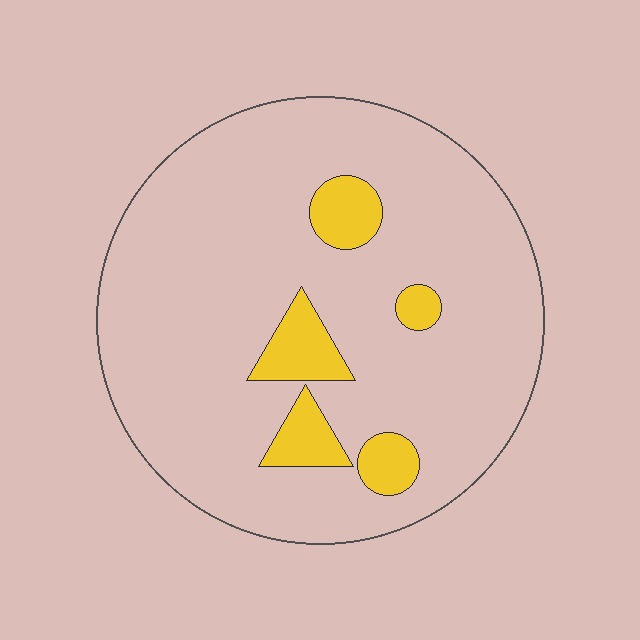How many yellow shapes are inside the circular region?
5.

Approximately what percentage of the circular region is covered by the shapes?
Approximately 10%.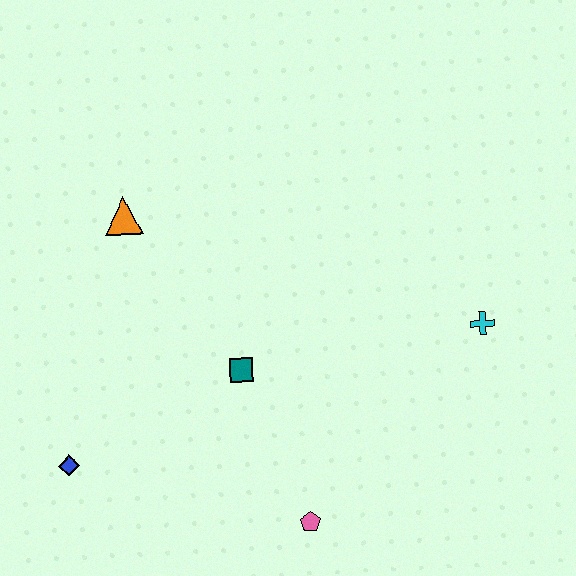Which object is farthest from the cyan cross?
The blue diamond is farthest from the cyan cross.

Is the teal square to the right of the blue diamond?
Yes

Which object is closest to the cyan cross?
The teal square is closest to the cyan cross.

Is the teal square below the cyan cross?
Yes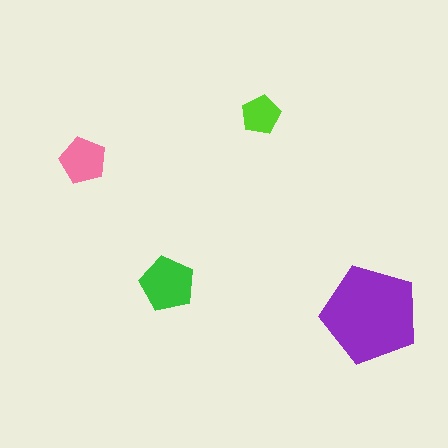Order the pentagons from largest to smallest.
the purple one, the green one, the pink one, the lime one.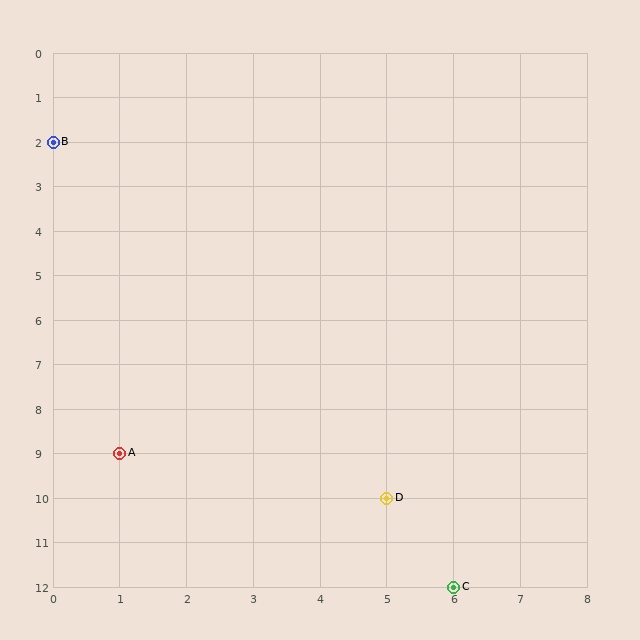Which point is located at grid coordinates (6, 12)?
Point C is at (6, 12).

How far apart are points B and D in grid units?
Points B and D are 5 columns and 8 rows apart (about 9.4 grid units diagonally).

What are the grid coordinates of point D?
Point D is at grid coordinates (5, 10).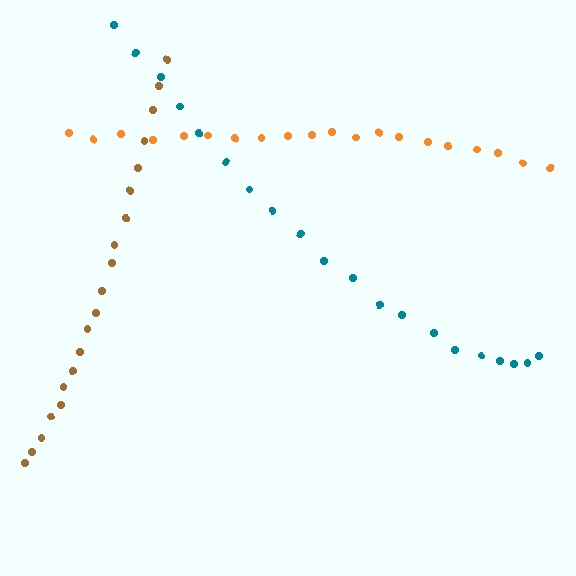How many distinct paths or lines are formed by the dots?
There are 3 distinct paths.